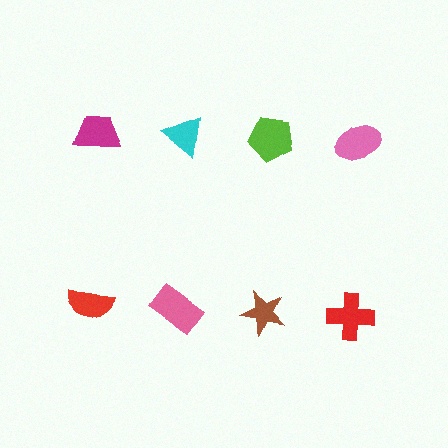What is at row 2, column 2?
A pink rectangle.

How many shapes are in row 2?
4 shapes.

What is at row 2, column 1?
A red semicircle.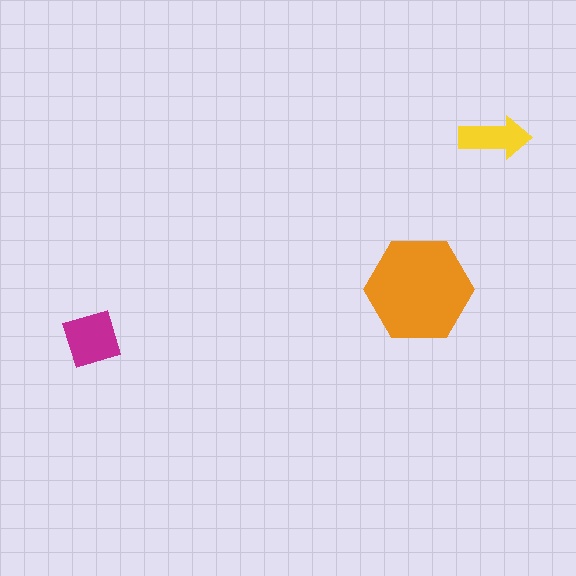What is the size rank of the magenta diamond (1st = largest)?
2nd.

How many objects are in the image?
There are 3 objects in the image.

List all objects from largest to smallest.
The orange hexagon, the magenta diamond, the yellow arrow.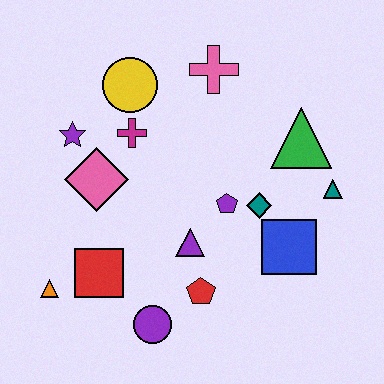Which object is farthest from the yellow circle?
The purple circle is farthest from the yellow circle.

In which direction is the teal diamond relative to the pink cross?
The teal diamond is below the pink cross.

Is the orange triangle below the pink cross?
Yes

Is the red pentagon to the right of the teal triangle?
No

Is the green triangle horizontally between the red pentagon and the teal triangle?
Yes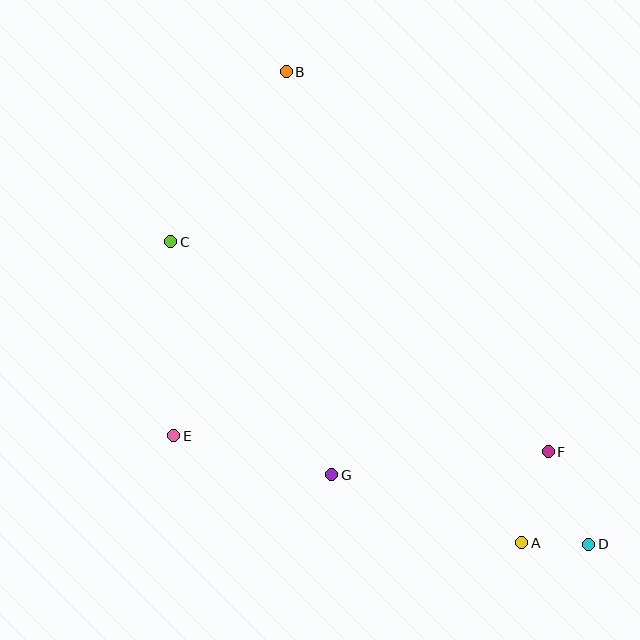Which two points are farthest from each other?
Points B and D are farthest from each other.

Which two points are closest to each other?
Points A and D are closest to each other.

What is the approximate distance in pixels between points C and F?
The distance between C and F is approximately 432 pixels.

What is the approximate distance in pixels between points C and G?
The distance between C and G is approximately 283 pixels.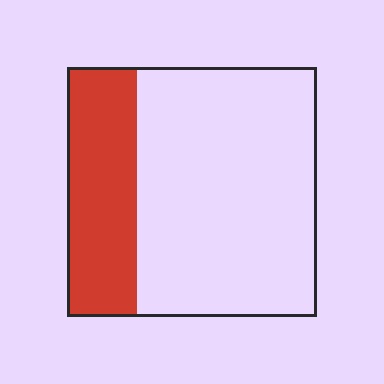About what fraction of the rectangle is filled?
About one quarter (1/4).